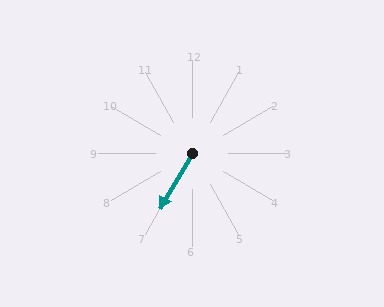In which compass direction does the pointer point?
Southwest.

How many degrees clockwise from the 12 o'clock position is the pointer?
Approximately 210 degrees.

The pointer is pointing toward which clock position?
Roughly 7 o'clock.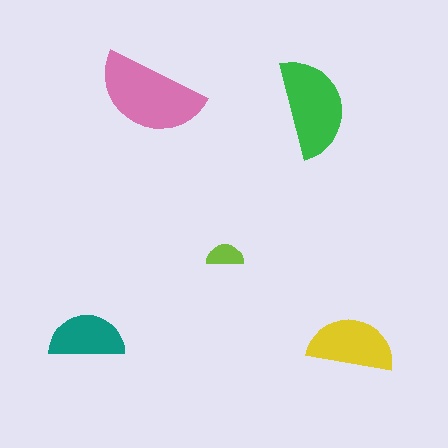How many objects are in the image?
There are 5 objects in the image.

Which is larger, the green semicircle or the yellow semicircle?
The green one.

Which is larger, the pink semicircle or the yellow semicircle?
The pink one.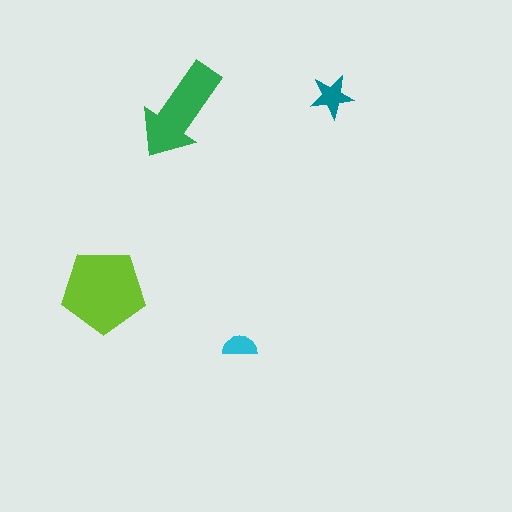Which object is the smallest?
The cyan semicircle.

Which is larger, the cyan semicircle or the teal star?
The teal star.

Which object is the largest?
The lime pentagon.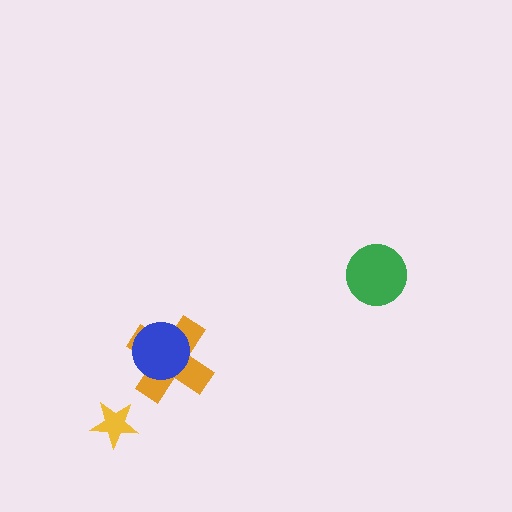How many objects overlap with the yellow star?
0 objects overlap with the yellow star.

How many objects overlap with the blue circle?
1 object overlaps with the blue circle.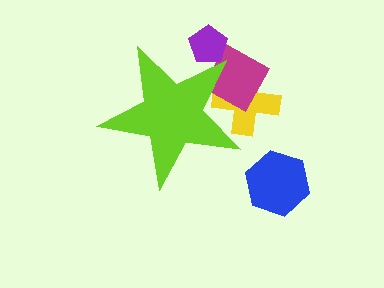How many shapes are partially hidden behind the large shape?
3 shapes are partially hidden.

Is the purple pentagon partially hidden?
Yes, the purple pentagon is partially hidden behind the lime star.